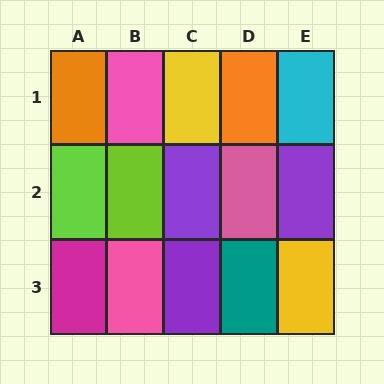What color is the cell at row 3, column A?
Magenta.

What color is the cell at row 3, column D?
Teal.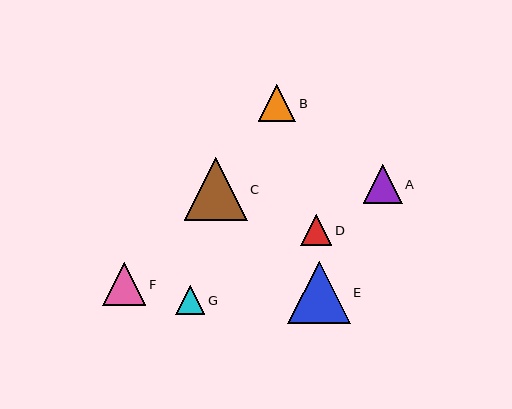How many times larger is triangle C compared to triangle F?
Triangle C is approximately 1.4 times the size of triangle F.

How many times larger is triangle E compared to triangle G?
Triangle E is approximately 2.1 times the size of triangle G.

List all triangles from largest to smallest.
From largest to smallest: C, E, F, A, B, D, G.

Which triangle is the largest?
Triangle C is the largest with a size of approximately 62 pixels.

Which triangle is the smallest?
Triangle G is the smallest with a size of approximately 29 pixels.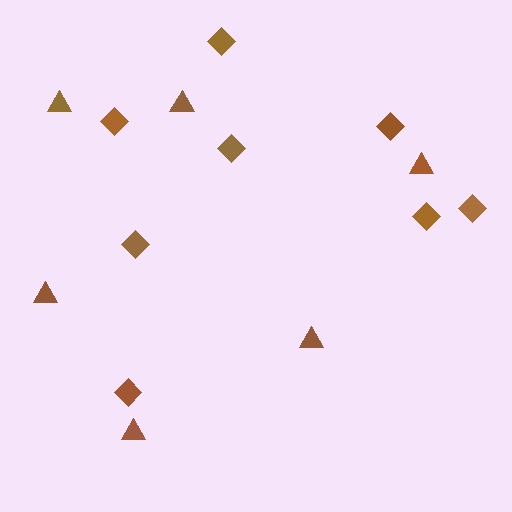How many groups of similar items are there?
There are 2 groups: one group of diamonds (8) and one group of triangles (6).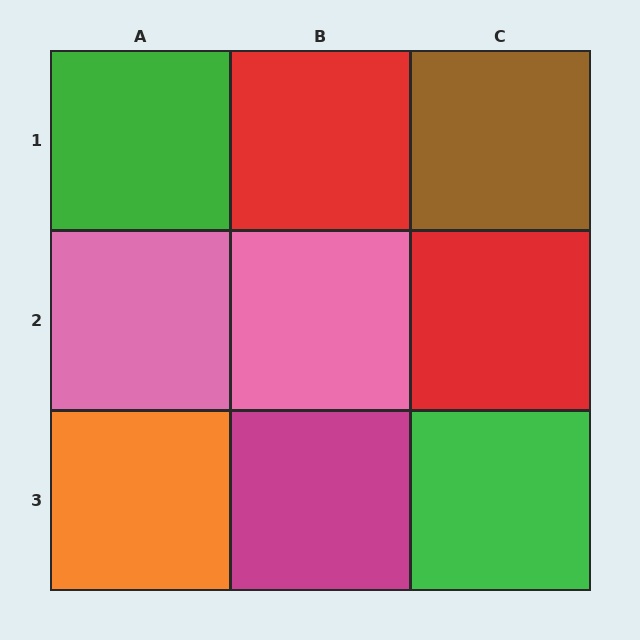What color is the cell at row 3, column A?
Orange.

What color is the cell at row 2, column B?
Pink.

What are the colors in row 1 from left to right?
Green, red, brown.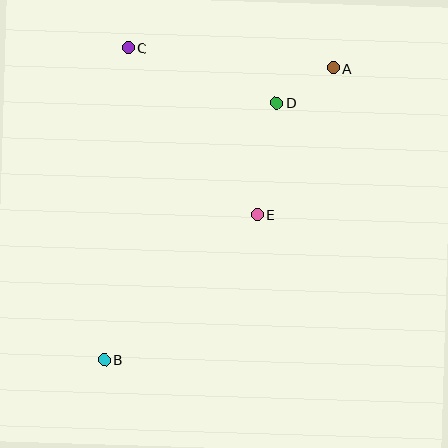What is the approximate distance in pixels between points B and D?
The distance between B and D is approximately 309 pixels.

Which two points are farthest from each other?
Points A and B are farthest from each other.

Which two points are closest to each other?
Points A and D are closest to each other.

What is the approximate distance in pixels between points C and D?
The distance between C and D is approximately 158 pixels.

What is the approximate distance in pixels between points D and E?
The distance between D and E is approximately 113 pixels.